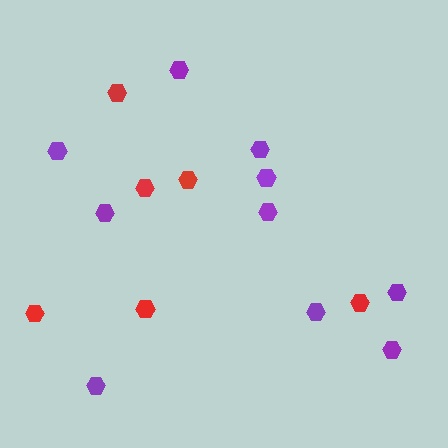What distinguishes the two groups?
There are 2 groups: one group of purple hexagons (10) and one group of red hexagons (6).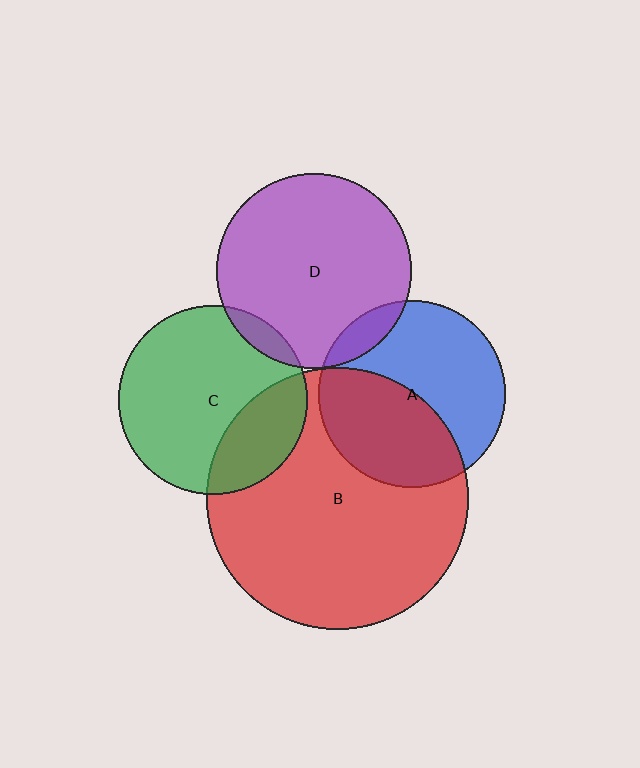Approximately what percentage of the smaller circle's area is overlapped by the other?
Approximately 10%.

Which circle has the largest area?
Circle B (red).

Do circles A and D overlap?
Yes.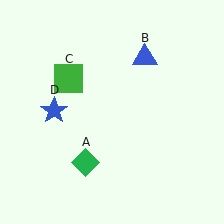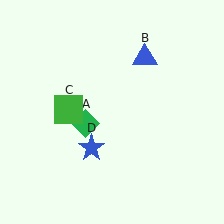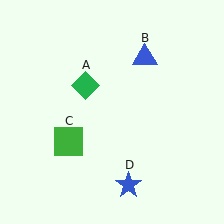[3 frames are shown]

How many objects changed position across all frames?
3 objects changed position: green diamond (object A), green square (object C), blue star (object D).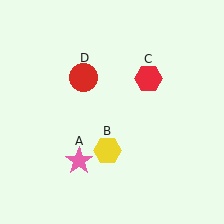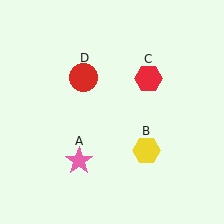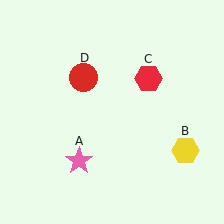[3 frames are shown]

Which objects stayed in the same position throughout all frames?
Pink star (object A) and red hexagon (object C) and red circle (object D) remained stationary.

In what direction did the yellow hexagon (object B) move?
The yellow hexagon (object B) moved right.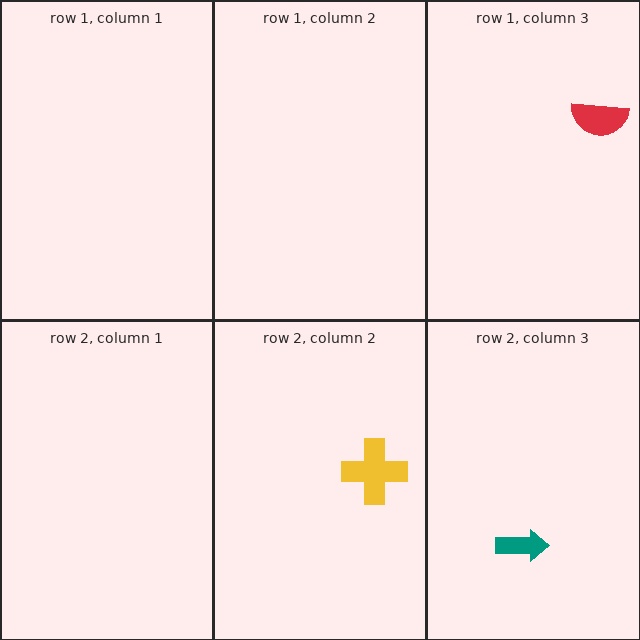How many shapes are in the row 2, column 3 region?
1.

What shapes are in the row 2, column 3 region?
The teal arrow.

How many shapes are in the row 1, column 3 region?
1.